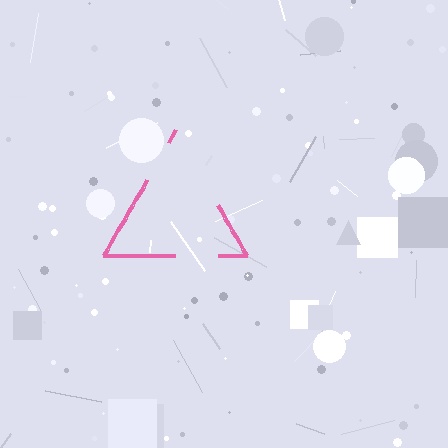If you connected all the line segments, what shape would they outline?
They would outline a triangle.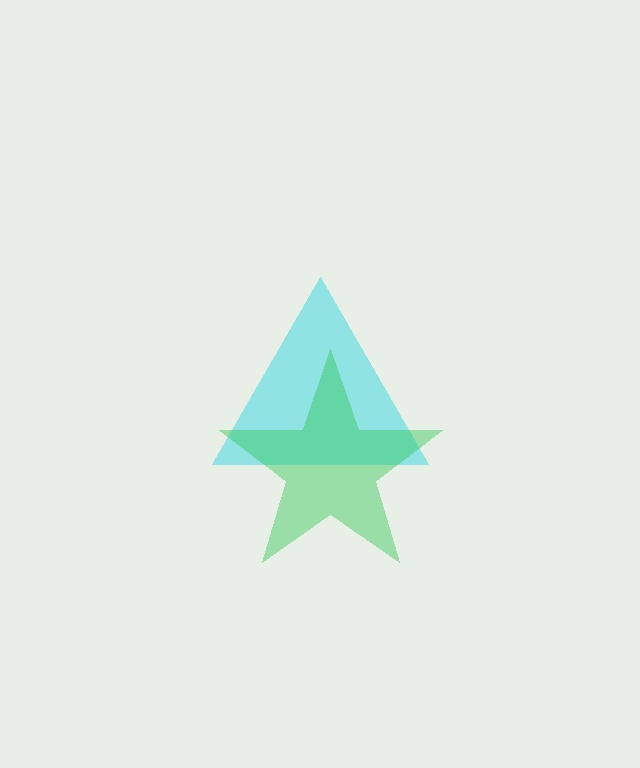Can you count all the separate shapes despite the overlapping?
Yes, there are 2 separate shapes.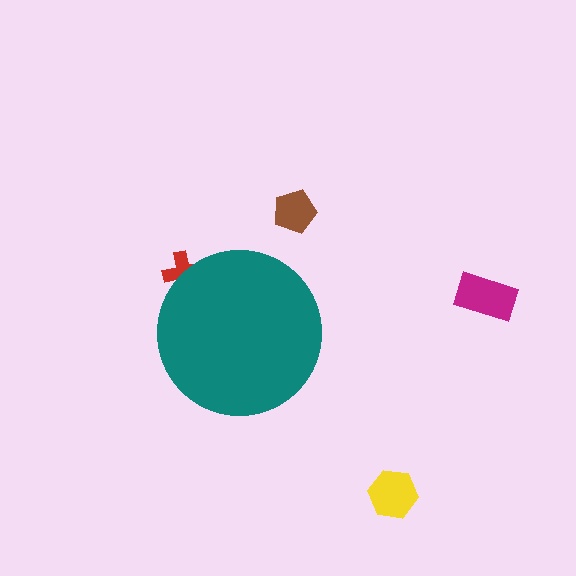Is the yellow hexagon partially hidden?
No, the yellow hexagon is fully visible.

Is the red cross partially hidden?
Yes, the red cross is partially hidden behind the teal circle.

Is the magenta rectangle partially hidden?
No, the magenta rectangle is fully visible.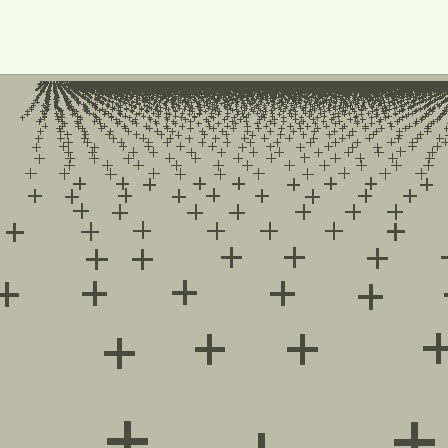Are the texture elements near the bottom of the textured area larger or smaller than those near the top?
Larger. Near the bottom, elements are closer to the viewer and appear at a bigger on-screen size.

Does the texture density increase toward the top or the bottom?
Density increases toward the top.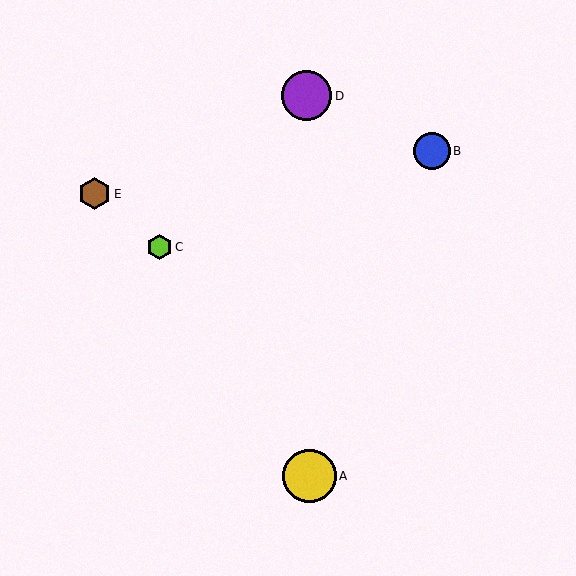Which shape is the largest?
The yellow circle (labeled A) is the largest.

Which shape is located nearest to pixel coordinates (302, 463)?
The yellow circle (labeled A) at (310, 476) is nearest to that location.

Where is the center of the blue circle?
The center of the blue circle is at (432, 151).